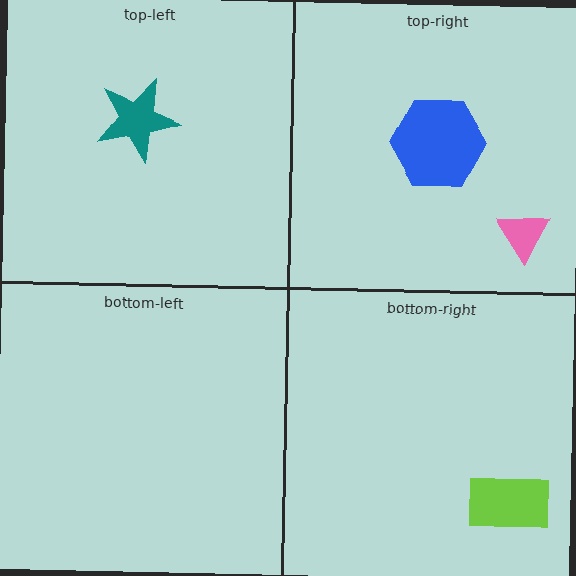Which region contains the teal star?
The top-left region.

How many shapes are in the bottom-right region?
1.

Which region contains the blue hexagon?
The top-right region.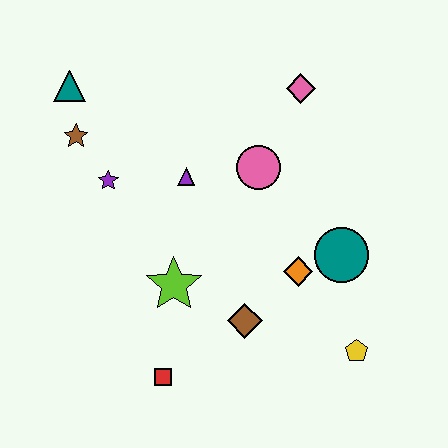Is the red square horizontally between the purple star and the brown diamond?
Yes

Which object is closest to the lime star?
The brown diamond is closest to the lime star.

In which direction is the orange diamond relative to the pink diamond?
The orange diamond is below the pink diamond.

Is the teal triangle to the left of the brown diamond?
Yes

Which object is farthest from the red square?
The pink diamond is farthest from the red square.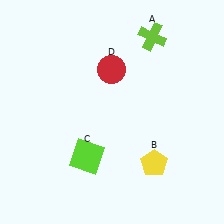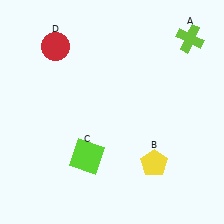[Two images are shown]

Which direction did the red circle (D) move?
The red circle (D) moved left.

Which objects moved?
The objects that moved are: the lime cross (A), the red circle (D).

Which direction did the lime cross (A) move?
The lime cross (A) moved right.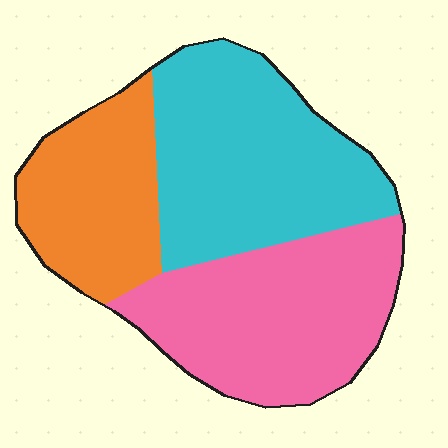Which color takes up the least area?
Orange, at roughly 25%.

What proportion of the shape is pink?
Pink takes up about three eighths (3/8) of the shape.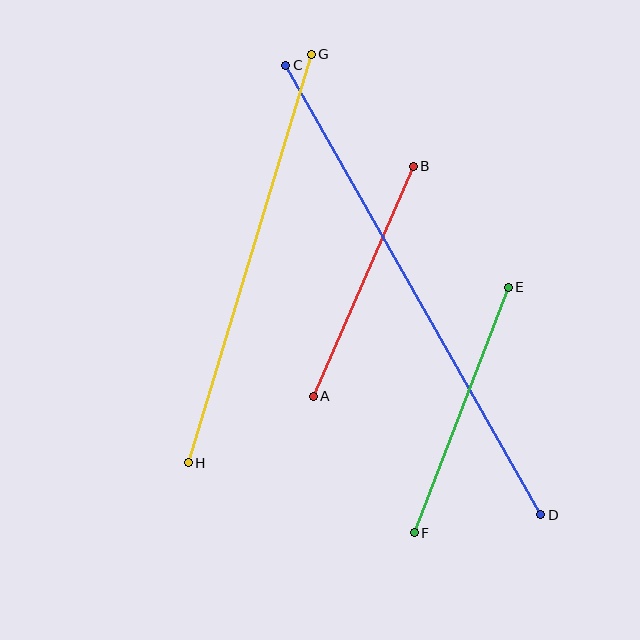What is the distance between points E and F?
The distance is approximately 263 pixels.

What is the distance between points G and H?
The distance is approximately 427 pixels.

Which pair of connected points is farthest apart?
Points C and D are farthest apart.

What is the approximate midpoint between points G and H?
The midpoint is at approximately (250, 258) pixels.